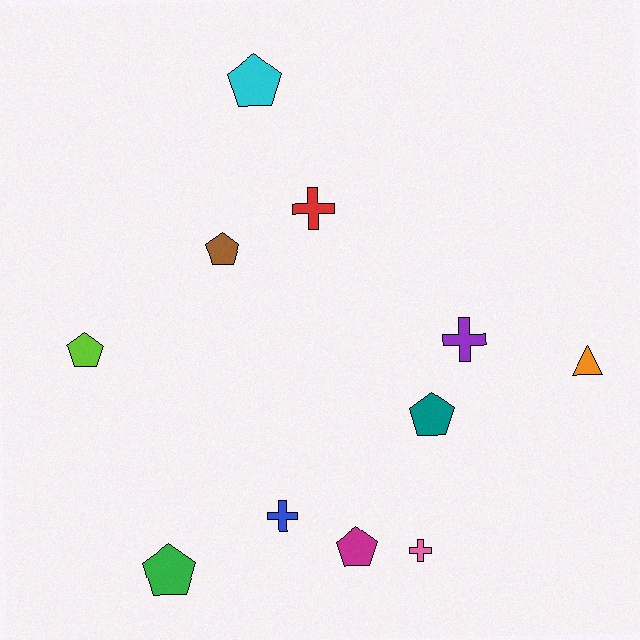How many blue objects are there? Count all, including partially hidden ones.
There is 1 blue object.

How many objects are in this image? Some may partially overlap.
There are 11 objects.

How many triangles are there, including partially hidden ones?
There is 1 triangle.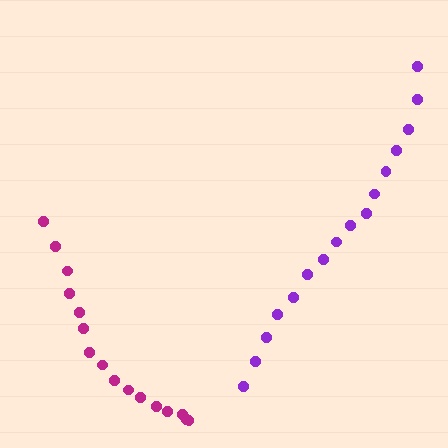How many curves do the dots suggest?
There are 2 distinct paths.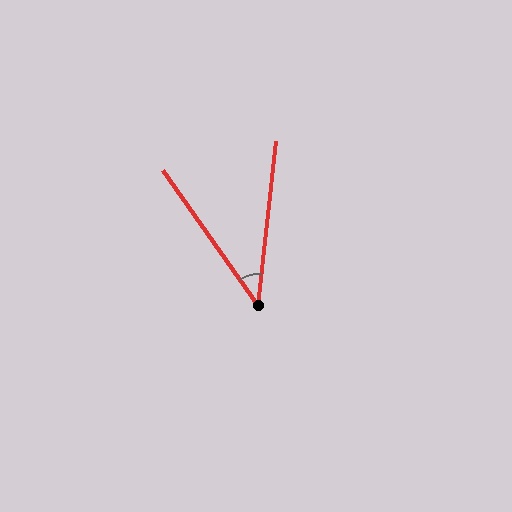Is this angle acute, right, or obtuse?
It is acute.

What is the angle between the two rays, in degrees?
Approximately 41 degrees.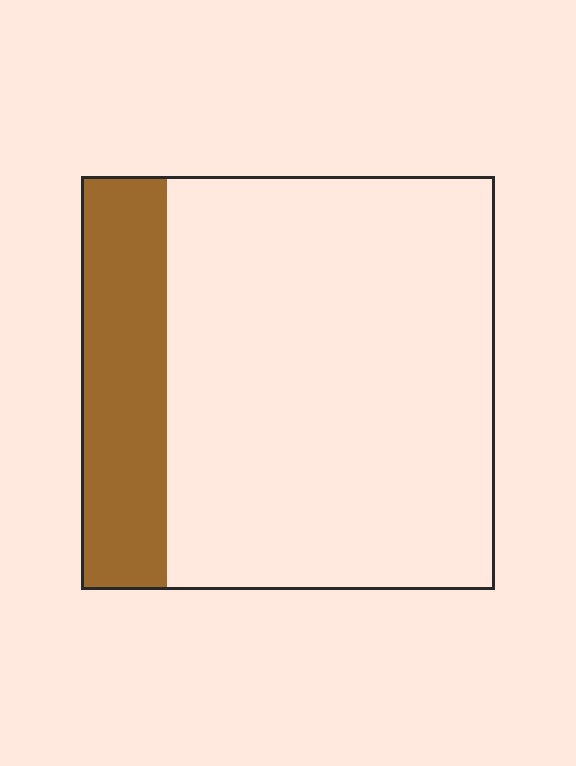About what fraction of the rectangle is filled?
About one fifth (1/5).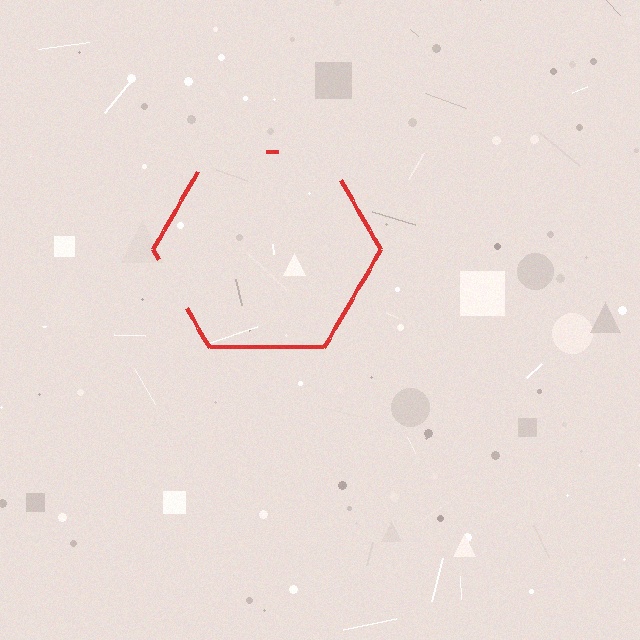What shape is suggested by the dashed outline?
The dashed outline suggests a hexagon.